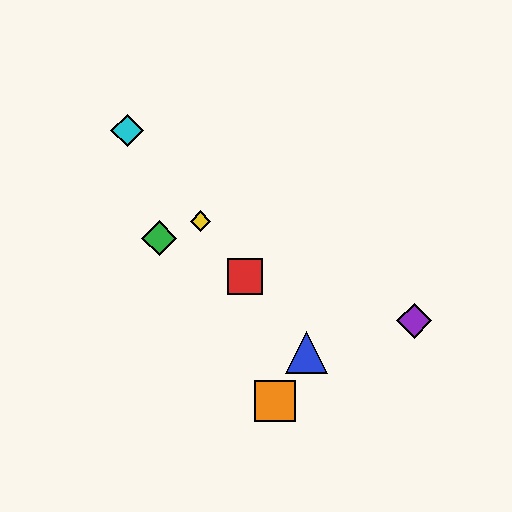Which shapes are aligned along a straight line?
The red square, the blue triangle, the yellow diamond, the cyan diamond are aligned along a straight line.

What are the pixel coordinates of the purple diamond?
The purple diamond is at (414, 321).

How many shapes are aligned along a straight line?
4 shapes (the red square, the blue triangle, the yellow diamond, the cyan diamond) are aligned along a straight line.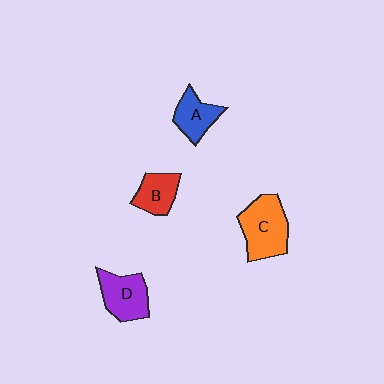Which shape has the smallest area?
Shape B (red).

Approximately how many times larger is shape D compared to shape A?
Approximately 1.3 times.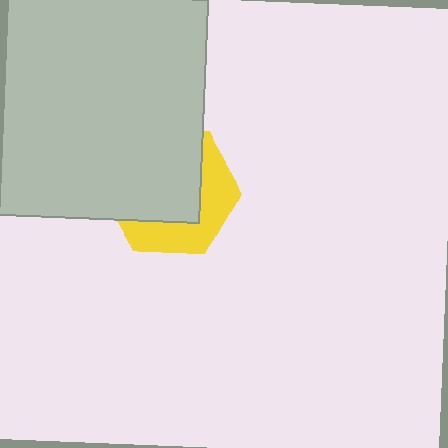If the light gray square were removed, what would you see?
You would see the complete yellow hexagon.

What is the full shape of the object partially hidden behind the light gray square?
The partially hidden object is a yellow hexagon.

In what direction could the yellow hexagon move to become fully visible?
The yellow hexagon could move toward the lower-right. That would shift it out from behind the light gray square entirely.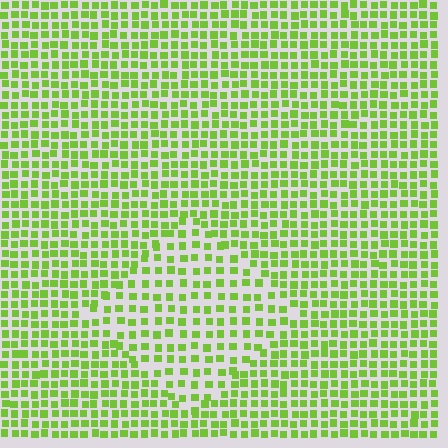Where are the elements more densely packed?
The elements are more densely packed outside the diamond boundary.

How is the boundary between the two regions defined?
The boundary is defined by a change in element density (approximately 1.6x ratio). All elements are the same color, size, and shape.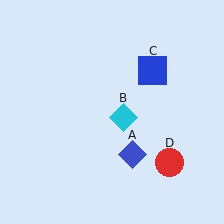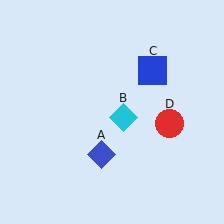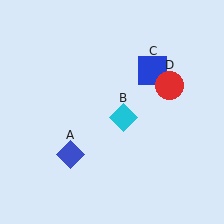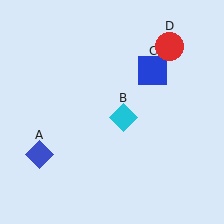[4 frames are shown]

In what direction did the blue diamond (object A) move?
The blue diamond (object A) moved left.